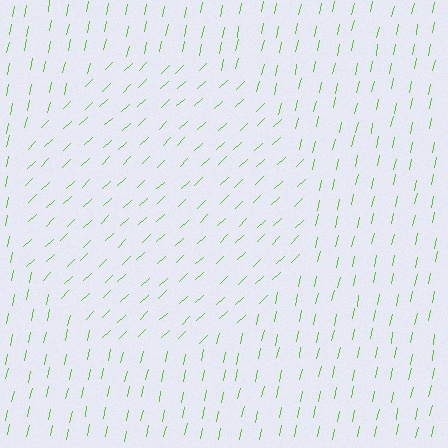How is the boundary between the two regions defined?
The boundary is defined purely by a change in line orientation (approximately 35 degrees difference). All lines are the same color and thickness.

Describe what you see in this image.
The image is filled with small lime line segments. A circle region in the image has lines oriented differently from the surrounding lines, creating a visible texture boundary.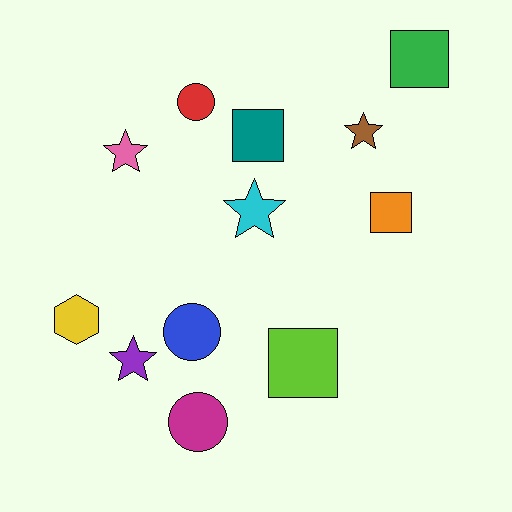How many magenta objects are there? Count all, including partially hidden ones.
There is 1 magenta object.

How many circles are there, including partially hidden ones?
There are 3 circles.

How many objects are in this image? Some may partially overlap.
There are 12 objects.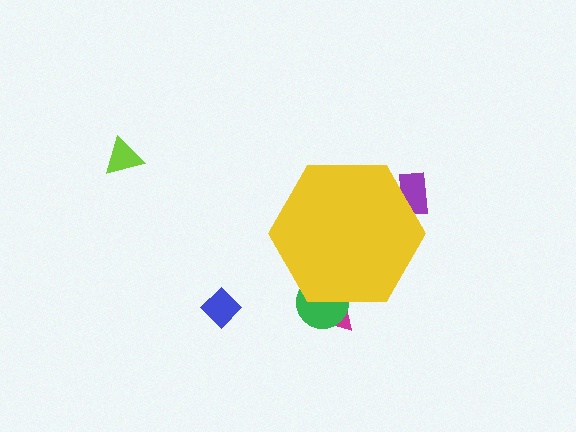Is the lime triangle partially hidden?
No, the lime triangle is fully visible.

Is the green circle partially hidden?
Yes, the green circle is partially hidden behind the yellow hexagon.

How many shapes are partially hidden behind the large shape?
3 shapes are partially hidden.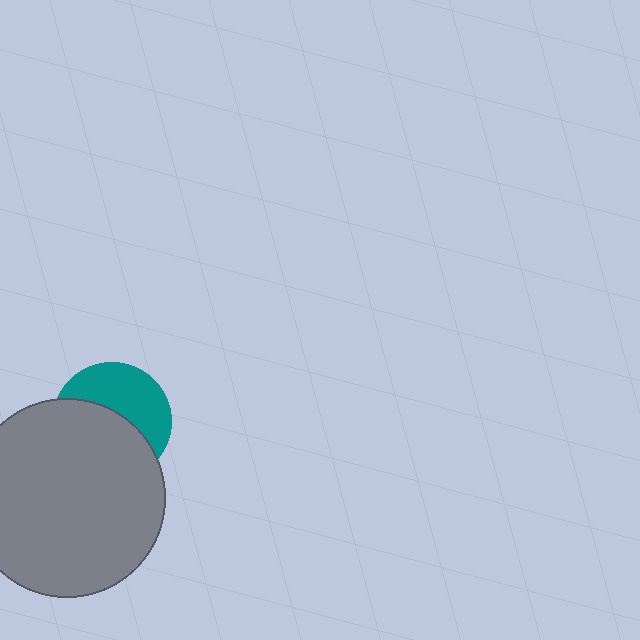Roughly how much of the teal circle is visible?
About half of it is visible (roughly 45%).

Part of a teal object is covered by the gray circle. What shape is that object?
It is a circle.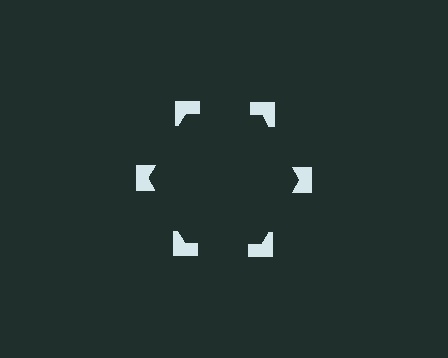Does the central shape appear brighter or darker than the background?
It typically appears slightly darker than the background, even though no actual brightness change is drawn.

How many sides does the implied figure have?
6 sides.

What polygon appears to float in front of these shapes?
An illusory hexagon — its edges are inferred from the aligned wedge cuts in the notched squares, not physically drawn.